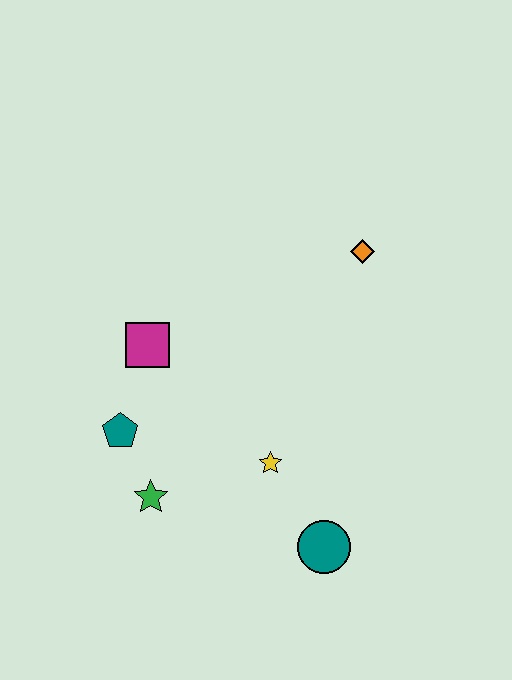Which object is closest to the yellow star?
The teal circle is closest to the yellow star.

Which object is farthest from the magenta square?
The teal circle is farthest from the magenta square.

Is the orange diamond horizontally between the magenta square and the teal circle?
No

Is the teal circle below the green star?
Yes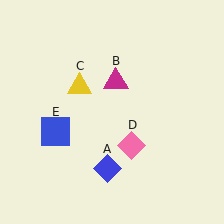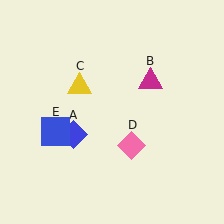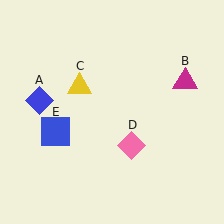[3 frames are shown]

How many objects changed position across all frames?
2 objects changed position: blue diamond (object A), magenta triangle (object B).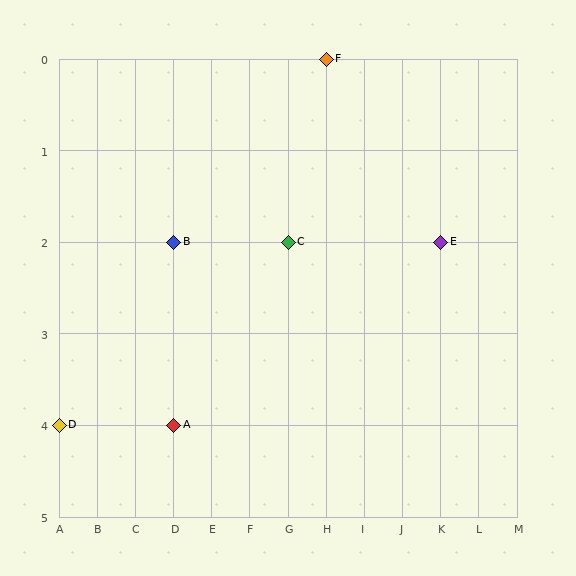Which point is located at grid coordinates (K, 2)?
Point E is at (K, 2).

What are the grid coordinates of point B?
Point B is at grid coordinates (D, 2).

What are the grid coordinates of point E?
Point E is at grid coordinates (K, 2).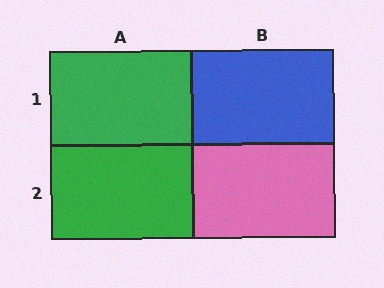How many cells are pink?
1 cell is pink.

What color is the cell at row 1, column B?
Blue.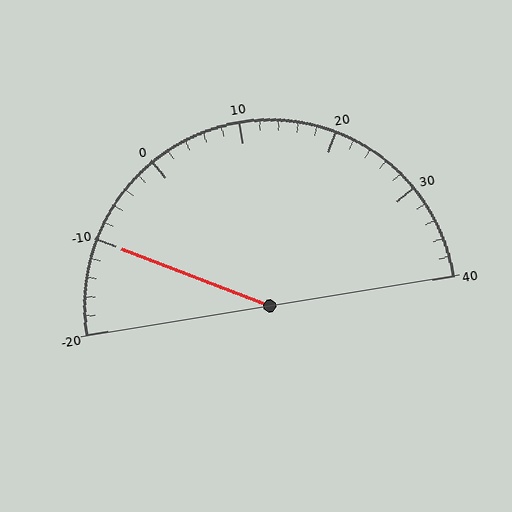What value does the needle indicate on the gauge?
The needle indicates approximately -10.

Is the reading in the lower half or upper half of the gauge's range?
The reading is in the lower half of the range (-20 to 40).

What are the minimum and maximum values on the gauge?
The gauge ranges from -20 to 40.